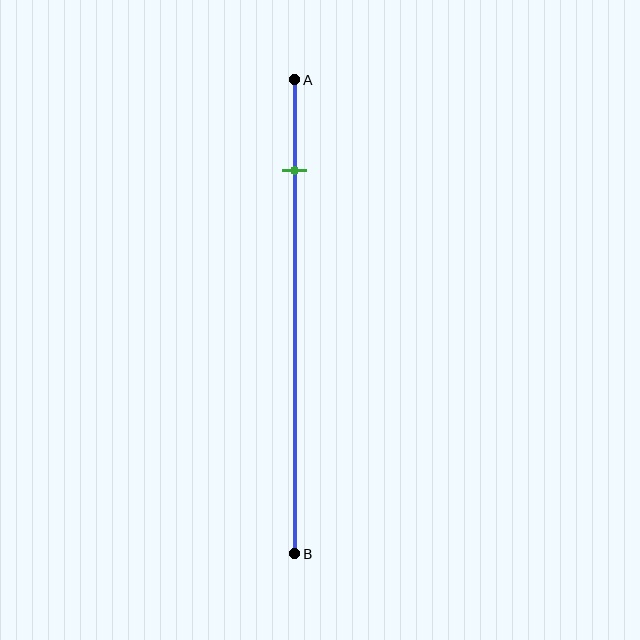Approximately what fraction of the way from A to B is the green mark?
The green mark is approximately 20% of the way from A to B.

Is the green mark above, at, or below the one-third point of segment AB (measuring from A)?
The green mark is above the one-third point of segment AB.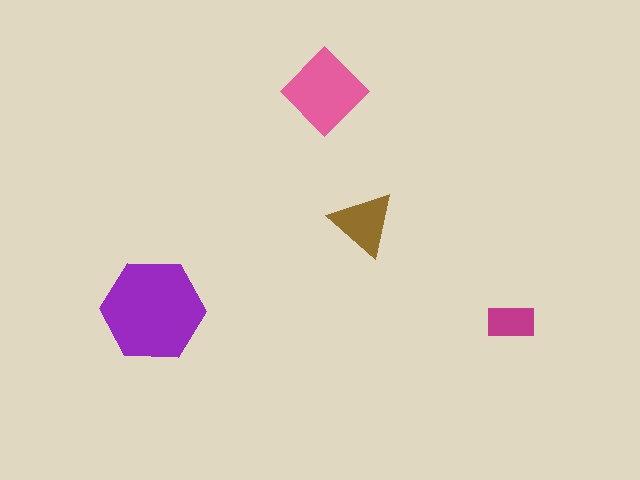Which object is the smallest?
The magenta rectangle.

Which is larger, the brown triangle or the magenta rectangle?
The brown triangle.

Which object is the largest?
The purple hexagon.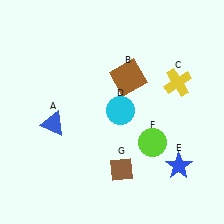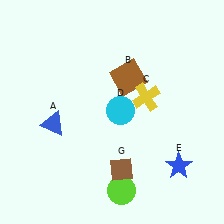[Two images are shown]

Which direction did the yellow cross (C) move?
The yellow cross (C) moved left.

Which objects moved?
The objects that moved are: the yellow cross (C), the lime circle (F).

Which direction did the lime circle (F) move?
The lime circle (F) moved down.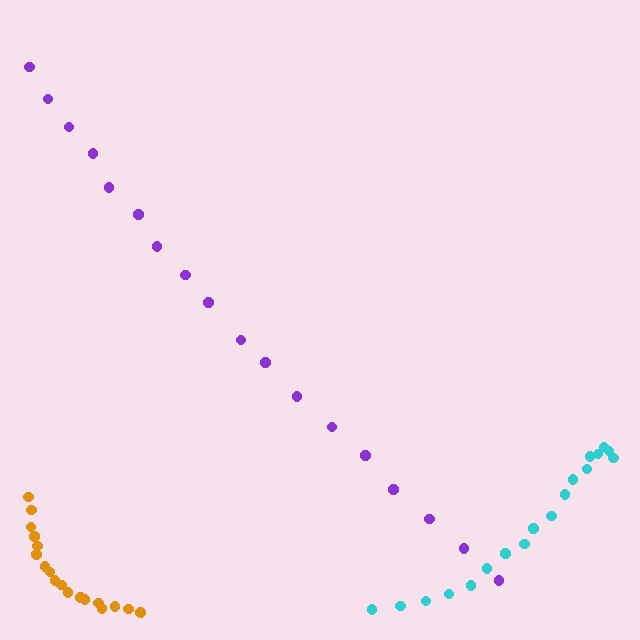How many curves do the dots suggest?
There are 3 distinct paths.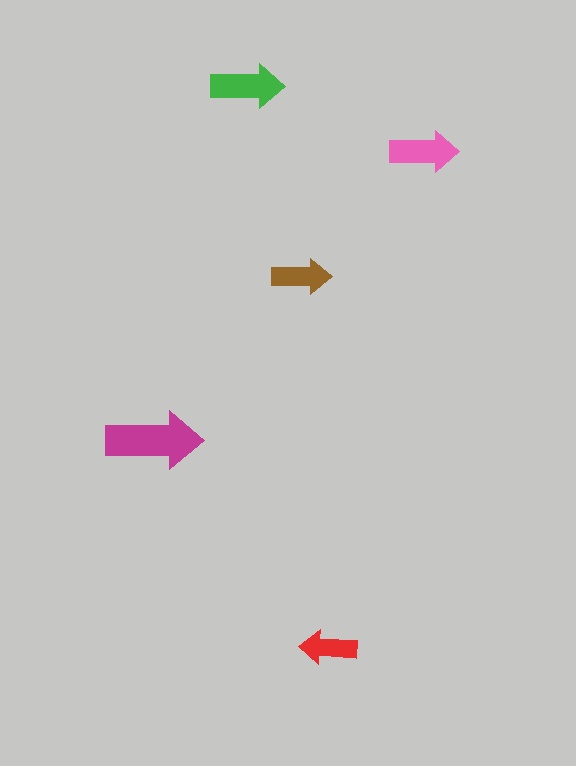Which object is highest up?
The green arrow is topmost.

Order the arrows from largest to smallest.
the magenta one, the green one, the pink one, the brown one, the red one.